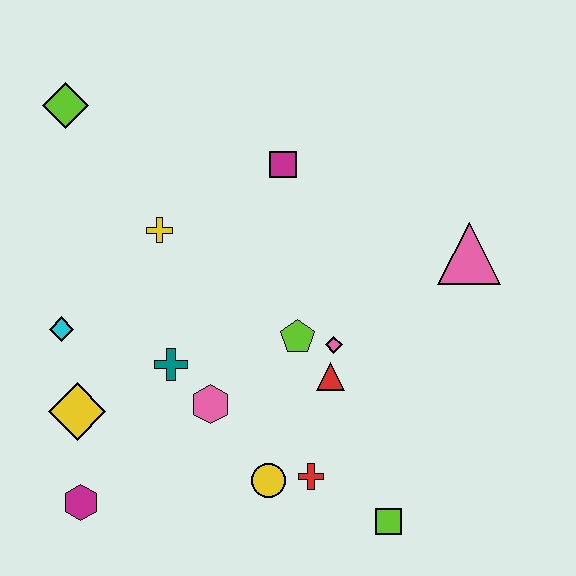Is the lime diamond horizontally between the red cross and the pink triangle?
No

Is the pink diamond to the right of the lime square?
No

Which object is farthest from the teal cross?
The pink triangle is farthest from the teal cross.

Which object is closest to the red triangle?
The pink diamond is closest to the red triangle.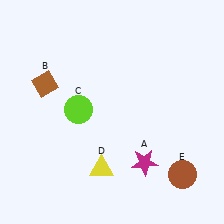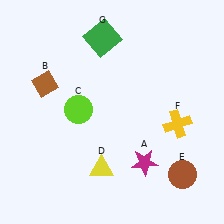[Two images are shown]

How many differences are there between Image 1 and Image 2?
There are 2 differences between the two images.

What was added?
A yellow cross (F), a green square (G) were added in Image 2.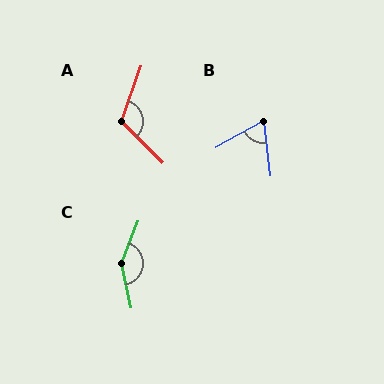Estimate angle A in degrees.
Approximately 116 degrees.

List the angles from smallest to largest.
B (68°), A (116°), C (147°).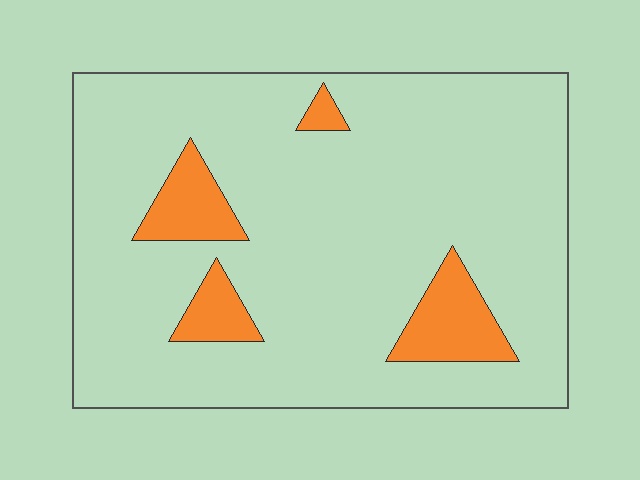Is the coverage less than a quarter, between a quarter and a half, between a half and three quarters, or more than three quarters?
Less than a quarter.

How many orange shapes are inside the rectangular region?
4.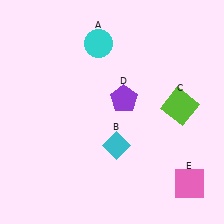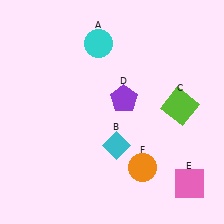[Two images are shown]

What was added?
An orange circle (F) was added in Image 2.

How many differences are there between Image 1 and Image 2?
There is 1 difference between the two images.